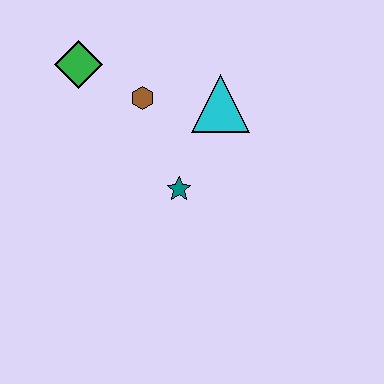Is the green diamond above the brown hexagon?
Yes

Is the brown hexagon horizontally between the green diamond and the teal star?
Yes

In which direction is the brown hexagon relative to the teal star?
The brown hexagon is above the teal star.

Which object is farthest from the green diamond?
The teal star is farthest from the green diamond.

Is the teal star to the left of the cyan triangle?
Yes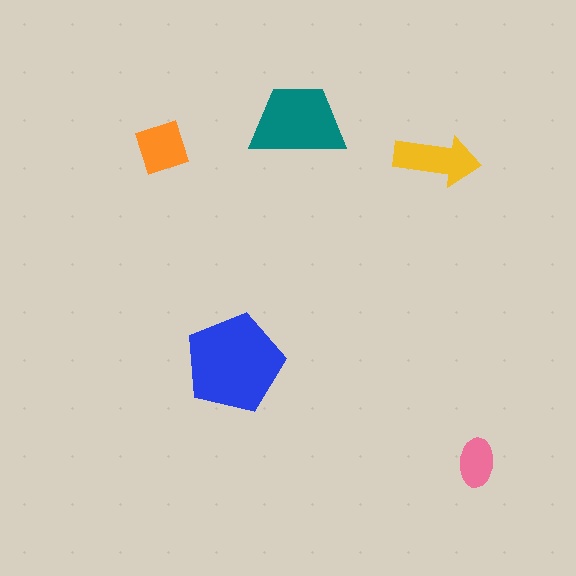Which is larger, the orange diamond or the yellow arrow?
The yellow arrow.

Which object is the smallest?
The pink ellipse.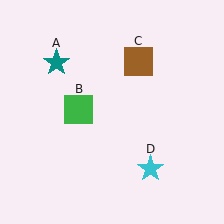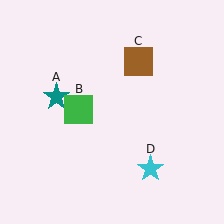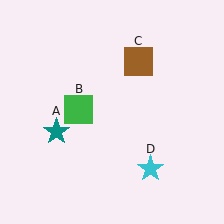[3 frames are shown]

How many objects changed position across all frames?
1 object changed position: teal star (object A).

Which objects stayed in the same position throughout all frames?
Green square (object B) and brown square (object C) and cyan star (object D) remained stationary.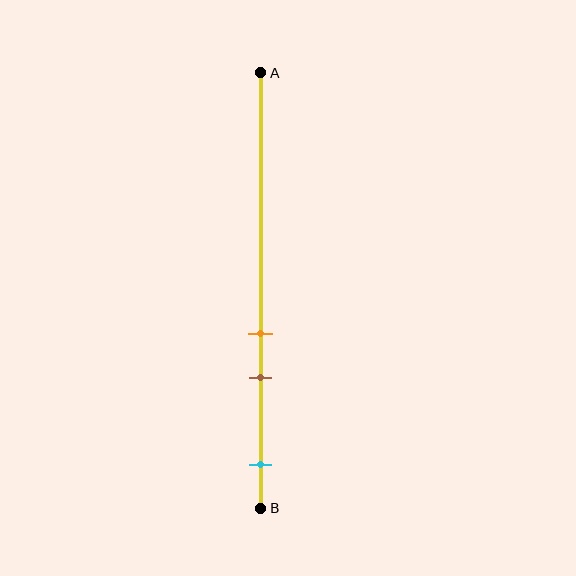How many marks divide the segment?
There are 3 marks dividing the segment.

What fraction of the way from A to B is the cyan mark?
The cyan mark is approximately 90% (0.9) of the way from A to B.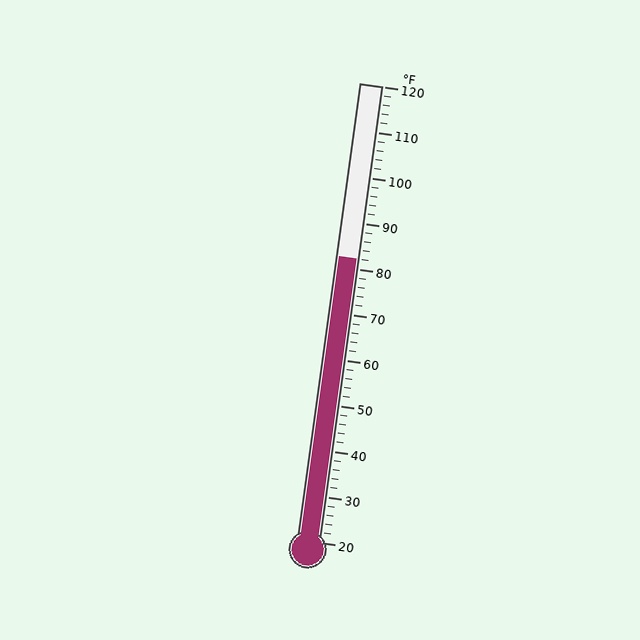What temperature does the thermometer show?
The thermometer shows approximately 82°F.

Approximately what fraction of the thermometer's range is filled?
The thermometer is filled to approximately 60% of its range.